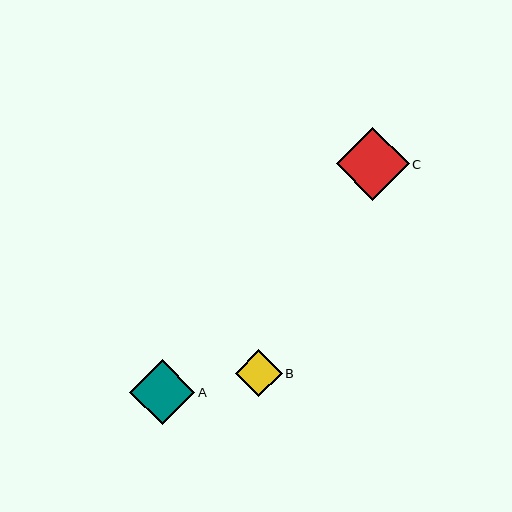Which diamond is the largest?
Diamond C is the largest with a size of approximately 73 pixels.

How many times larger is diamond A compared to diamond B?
Diamond A is approximately 1.4 times the size of diamond B.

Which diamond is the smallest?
Diamond B is the smallest with a size of approximately 47 pixels.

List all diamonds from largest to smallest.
From largest to smallest: C, A, B.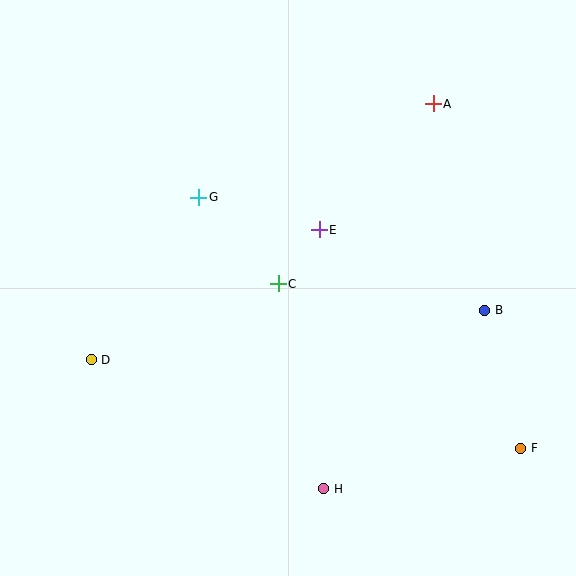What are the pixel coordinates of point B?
Point B is at (485, 310).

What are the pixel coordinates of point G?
Point G is at (199, 197).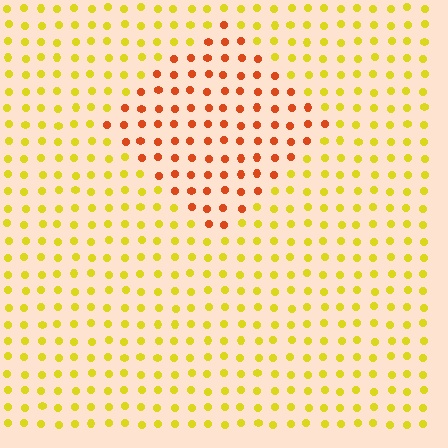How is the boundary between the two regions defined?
The boundary is defined purely by a slight shift in hue (about 45 degrees). Spacing, size, and orientation are identical on both sides.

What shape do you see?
I see a diamond.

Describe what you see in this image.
The image is filled with small yellow elements in a uniform arrangement. A diamond-shaped region is visible where the elements are tinted to a slightly different hue, forming a subtle color boundary.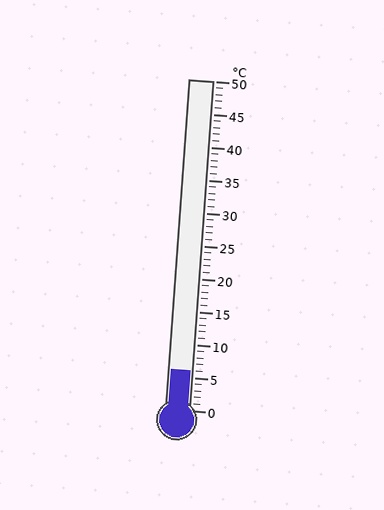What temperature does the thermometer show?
The thermometer shows approximately 6°C.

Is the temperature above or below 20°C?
The temperature is below 20°C.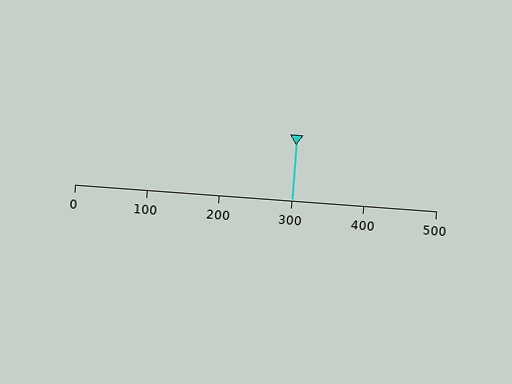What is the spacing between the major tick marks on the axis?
The major ticks are spaced 100 apart.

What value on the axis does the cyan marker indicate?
The marker indicates approximately 300.